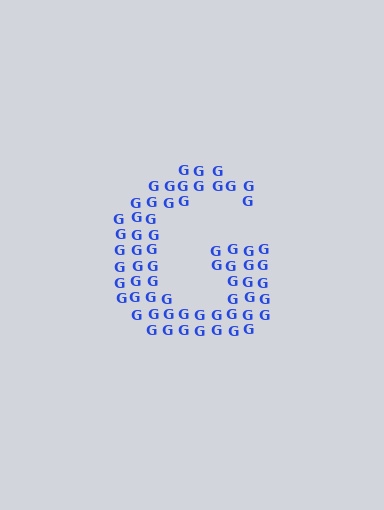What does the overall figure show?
The overall figure shows the letter G.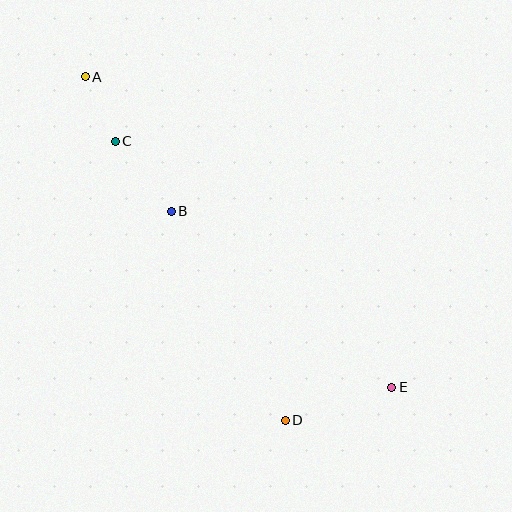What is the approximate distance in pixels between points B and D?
The distance between B and D is approximately 238 pixels.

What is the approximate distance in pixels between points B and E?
The distance between B and E is approximately 282 pixels.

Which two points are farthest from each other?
Points A and E are farthest from each other.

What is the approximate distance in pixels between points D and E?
The distance between D and E is approximately 112 pixels.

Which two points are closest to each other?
Points A and C are closest to each other.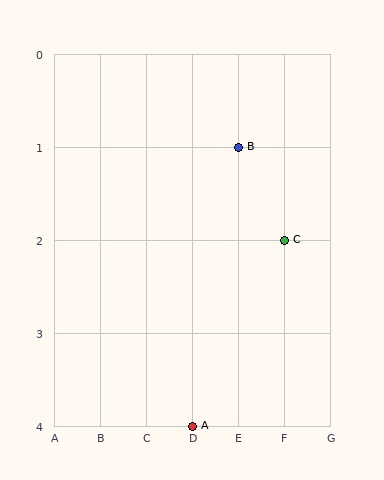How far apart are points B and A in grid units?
Points B and A are 1 column and 3 rows apart (about 3.2 grid units diagonally).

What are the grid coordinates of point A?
Point A is at grid coordinates (D, 4).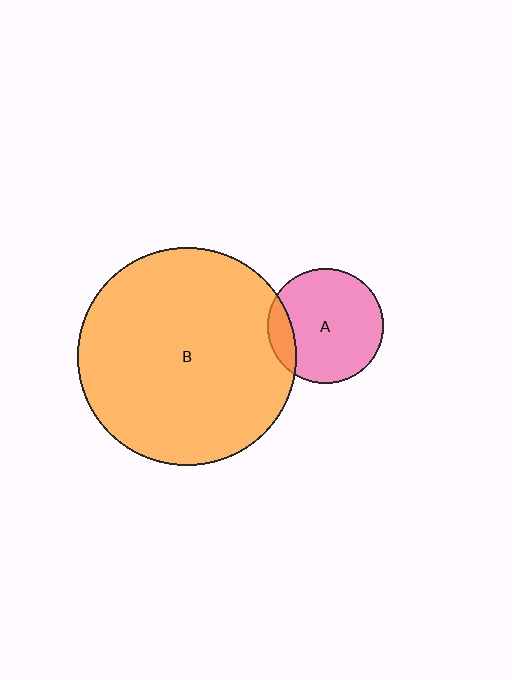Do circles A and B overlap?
Yes.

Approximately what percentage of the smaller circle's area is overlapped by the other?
Approximately 15%.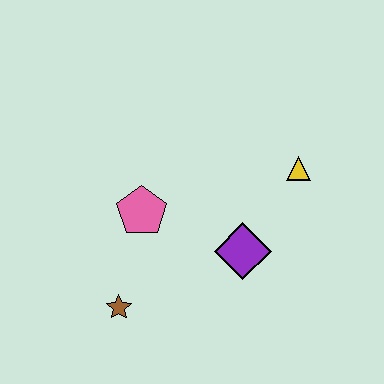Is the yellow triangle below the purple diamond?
No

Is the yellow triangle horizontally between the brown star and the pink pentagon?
No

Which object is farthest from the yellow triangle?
The brown star is farthest from the yellow triangle.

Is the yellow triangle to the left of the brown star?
No